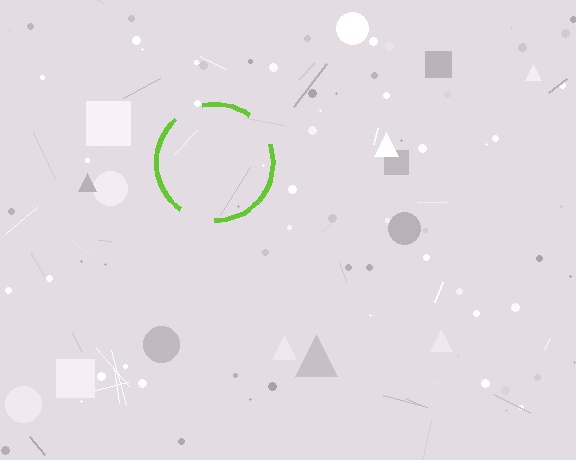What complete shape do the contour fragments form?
The contour fragments form a circle.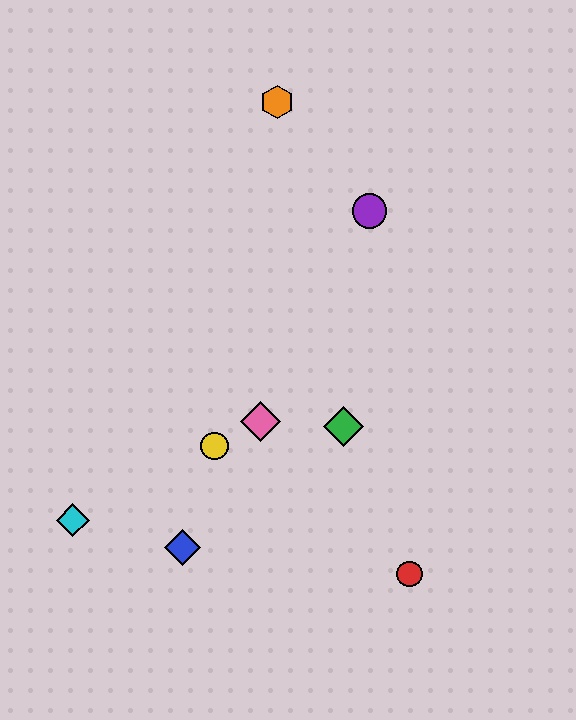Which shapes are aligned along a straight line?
The yellow circle, the cyan diamond, the pink diamond are aligned along a straight line.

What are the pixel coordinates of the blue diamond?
The blue diamond is at (183, 548).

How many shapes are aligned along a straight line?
3 shapes (the yellow circle, the cyan diamond, the pink diamond) are aligned along a straight line.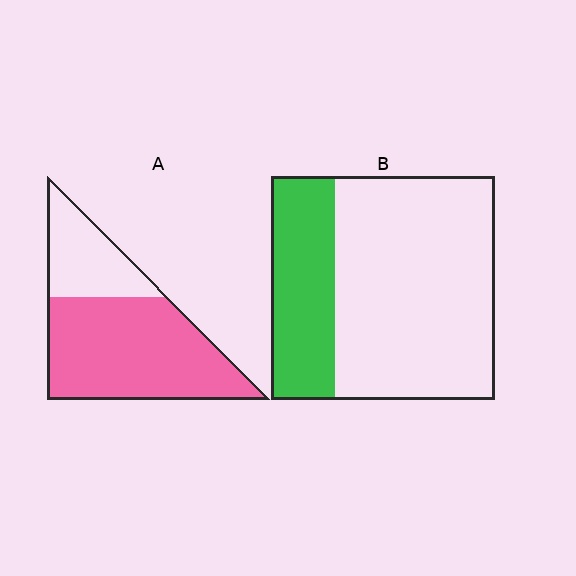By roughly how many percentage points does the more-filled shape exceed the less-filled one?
By roughly 40 percentage points (A over B).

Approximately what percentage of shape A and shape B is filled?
A is approximately 70% and B is approximately 30%.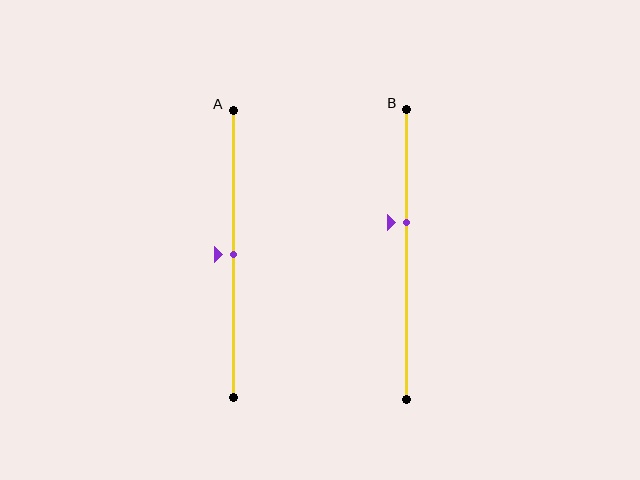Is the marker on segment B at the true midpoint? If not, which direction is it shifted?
No, the marker on segment B is shifted upward by about 11% of the segment length.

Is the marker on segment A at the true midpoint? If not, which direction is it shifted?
Yes, the marker on segment A is at the true midpoint.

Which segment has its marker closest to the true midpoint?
Segment A has its marker closest to the true midpoint.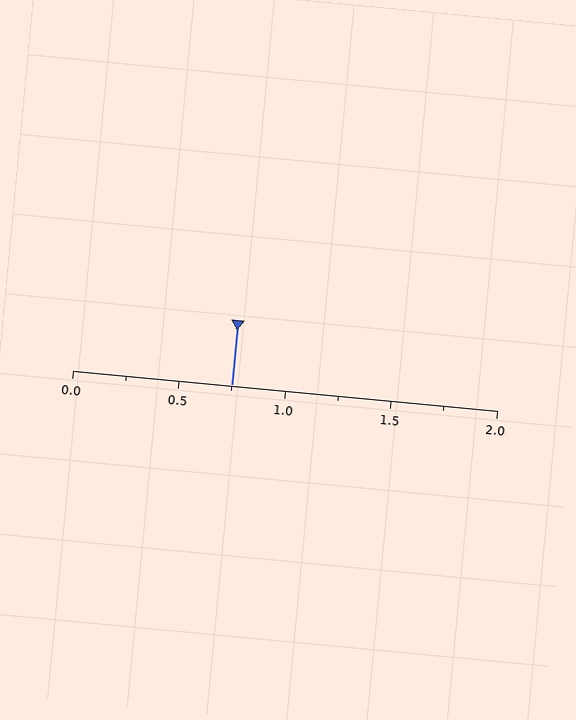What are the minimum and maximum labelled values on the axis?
The axis runs from 0.0 to 2.0.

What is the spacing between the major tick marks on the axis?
The major ticks are spaced 0.5 apart.